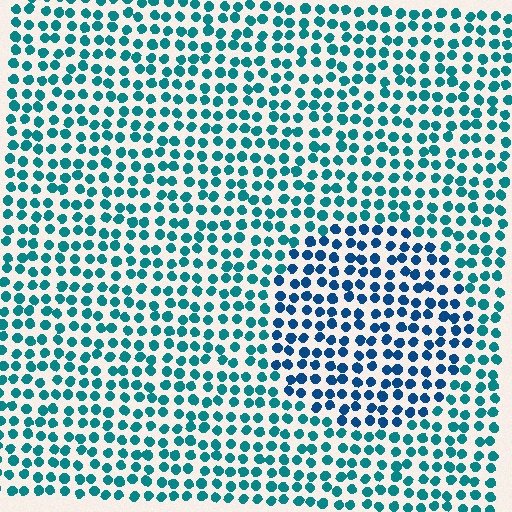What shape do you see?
I see a circle.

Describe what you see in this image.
The image is filled with small teal elements in a uniform arrangement. A circle-shaped region is visible where the elements are tinted to a slightly different hue, forming a subtle color boundary.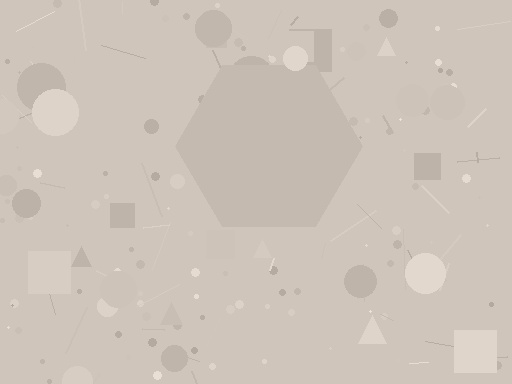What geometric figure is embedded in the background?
A hexagon is embedded in the background.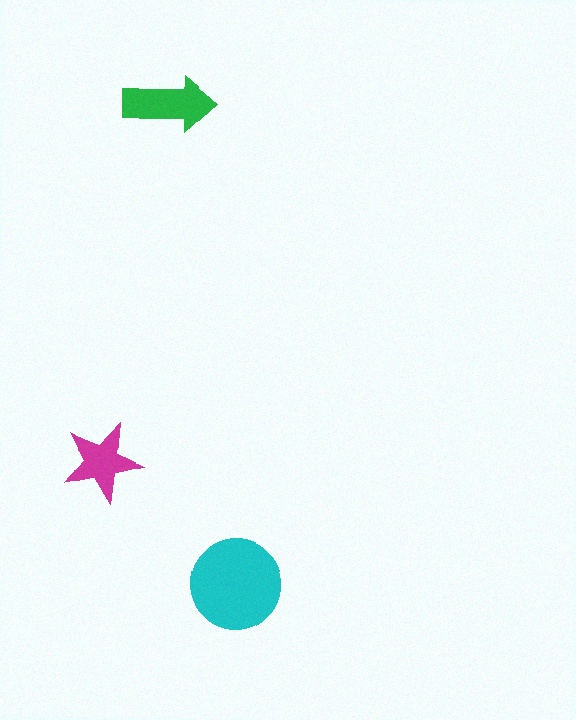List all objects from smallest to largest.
The magenta star, the green arrow, the cyan circle.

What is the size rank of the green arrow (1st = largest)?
2nd.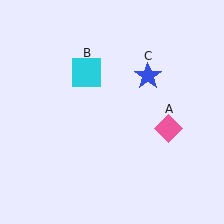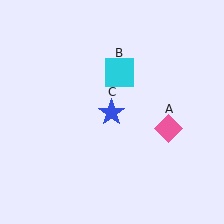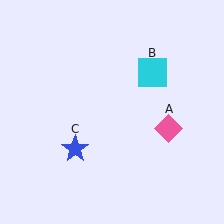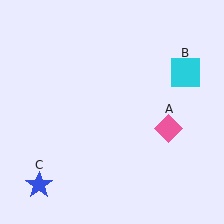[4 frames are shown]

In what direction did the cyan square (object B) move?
The cyan square (object B) moved right.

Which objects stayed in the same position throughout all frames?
Pink diamond (object A) remained stationary.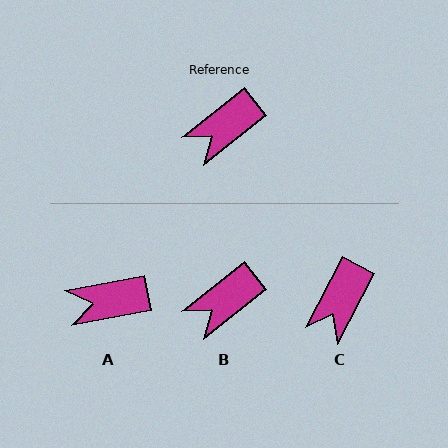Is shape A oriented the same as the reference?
No, it is off by about 28 degrees.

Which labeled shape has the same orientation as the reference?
B.